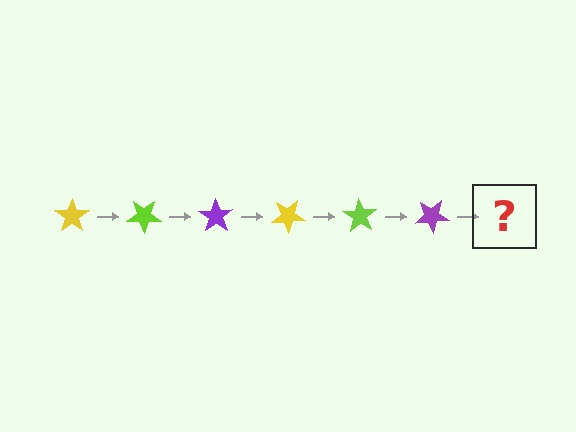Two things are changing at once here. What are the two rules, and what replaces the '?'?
The two rules are that it rotates 35 degrees each step and the color cycles through yellow, lime, and purple. The '?' should be a yellow star, rotated 210 degrees from the start.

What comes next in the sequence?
The next element should be a yellow star, rotated 210 degrees from the start.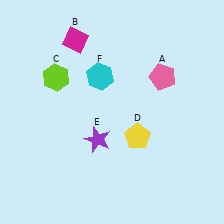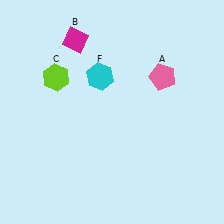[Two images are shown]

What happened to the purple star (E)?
The purple star (E) was removed in Image 2. It was in the bottom-left area of Image 1.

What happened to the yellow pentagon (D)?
The yellow pentagon (D) was removed in Image 2. It was in the bottom-right area of Image 1.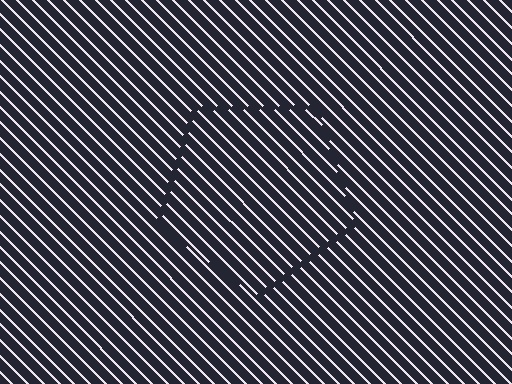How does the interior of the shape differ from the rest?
The interior of the shape contains the same grating, shifted by half a period — the contour is defined by the phase discontinuity where line-ends from the inner and outer gratings abut.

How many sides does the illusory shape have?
5 sides — the line-ends trace a pentagon.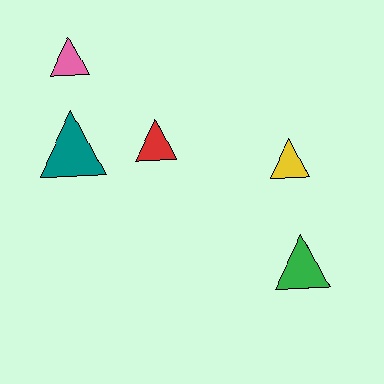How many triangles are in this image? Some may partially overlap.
There are 5 triangles.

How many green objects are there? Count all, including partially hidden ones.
There is 1 green object.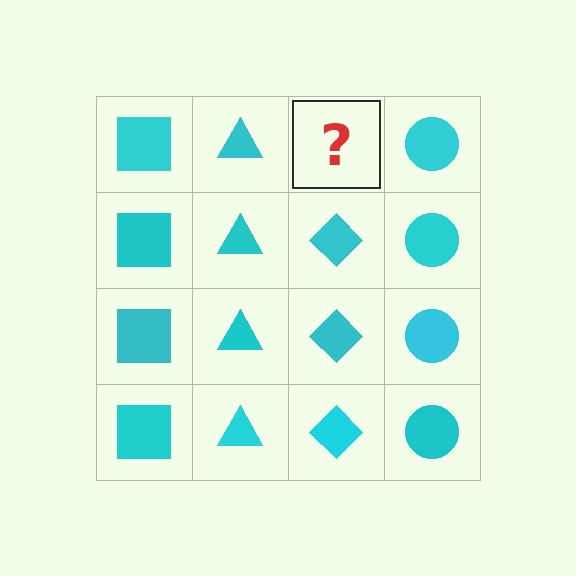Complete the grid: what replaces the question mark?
The question mark should be replaced with a cyan diamond.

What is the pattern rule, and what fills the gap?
The rule is that each column has a consistent shape. The gap should be filled with a cyan diamond.